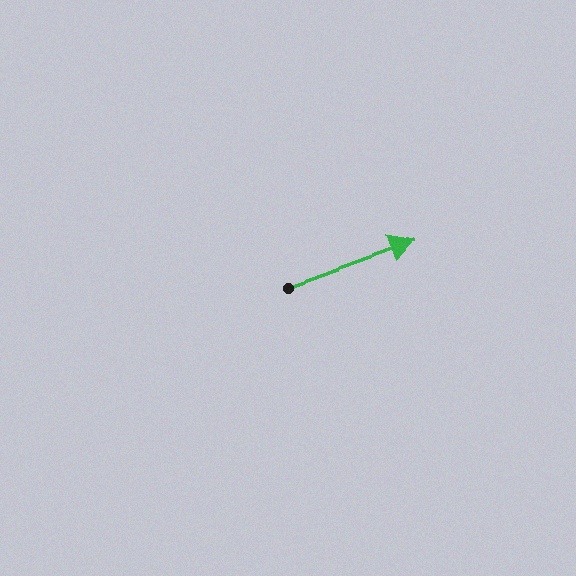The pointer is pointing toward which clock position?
Roughly 2 o'clock.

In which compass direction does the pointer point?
East.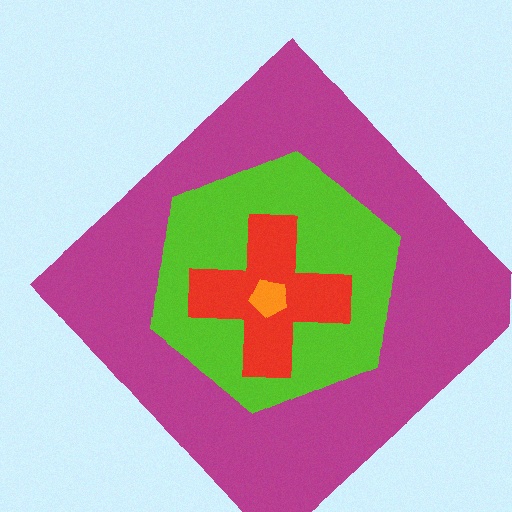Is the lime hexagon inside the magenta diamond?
Yes.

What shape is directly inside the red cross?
The orange pentagon.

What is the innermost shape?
The orange pentagon.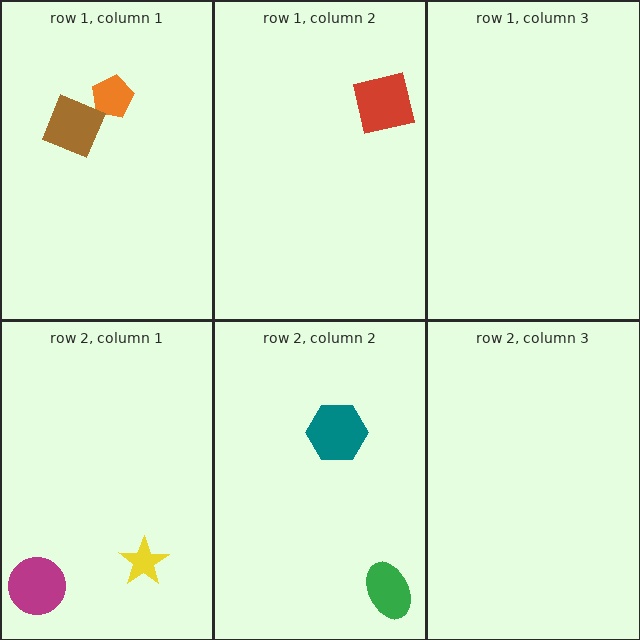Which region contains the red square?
The row 1, column 2 region.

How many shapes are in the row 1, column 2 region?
1.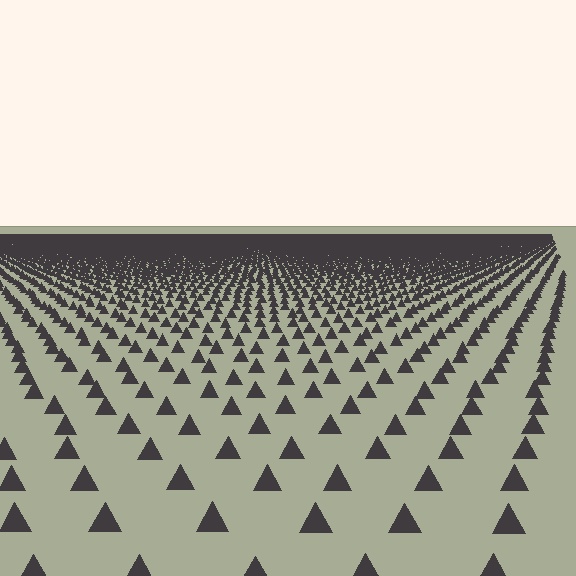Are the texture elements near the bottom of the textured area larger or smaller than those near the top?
Larger. Near the bottom, elements are closer to the viewer and appear at a bigger on-screen size.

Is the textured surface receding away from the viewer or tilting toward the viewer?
The surface is receding away from the viewer. Texture elements get smaller and denser toward the top.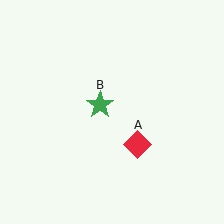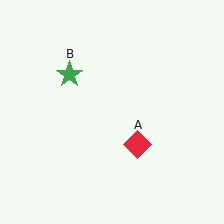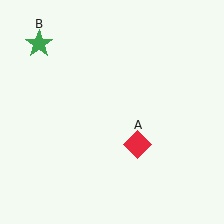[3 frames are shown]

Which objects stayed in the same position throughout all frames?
Red diamond (object A) remained stationary.